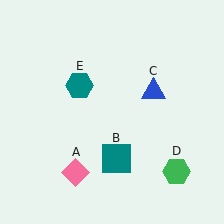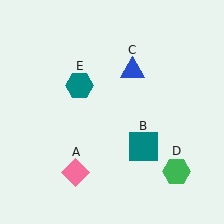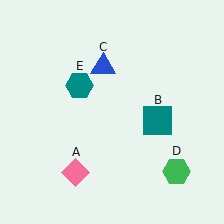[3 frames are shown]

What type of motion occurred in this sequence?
The teal square (object B), blue triangle (object C) rotated counterclockwise around the center of the scene.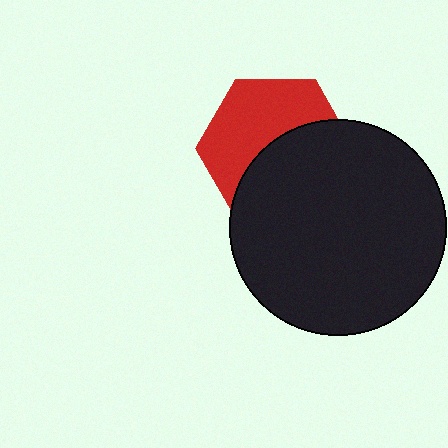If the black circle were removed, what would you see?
You would see the complete red hexagon.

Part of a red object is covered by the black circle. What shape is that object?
It is a hexagon.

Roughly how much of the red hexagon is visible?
About half of it is visible (roughly 50%).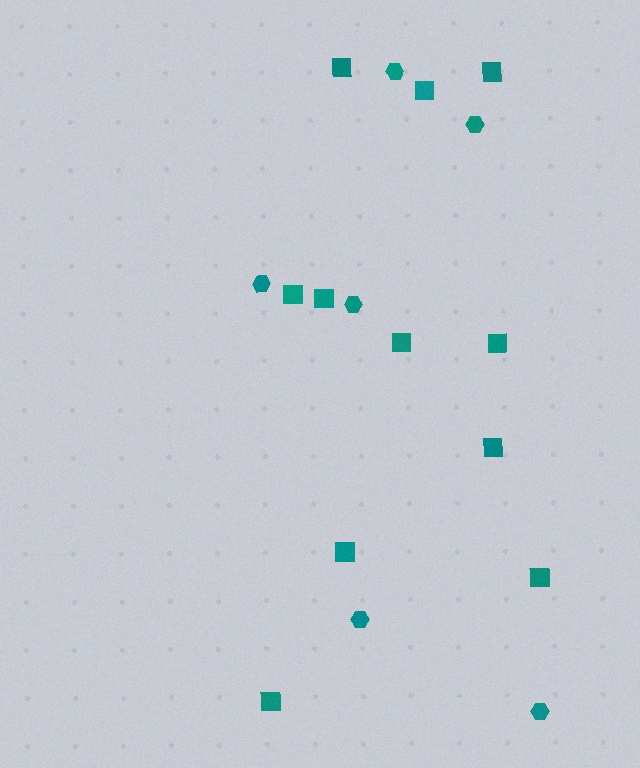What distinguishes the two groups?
There are 2 groups: one group of squares (11) and one group of hexagons (6).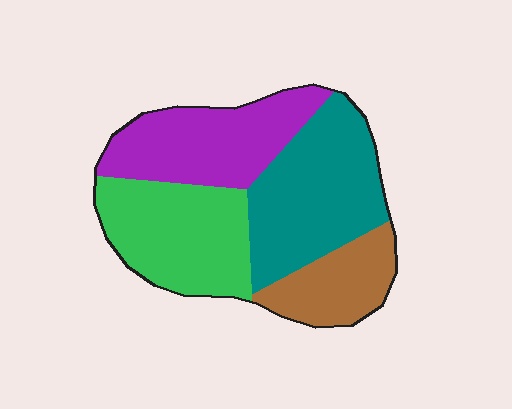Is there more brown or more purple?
Purple.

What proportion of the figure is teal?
Teal covers around 30% of the figure.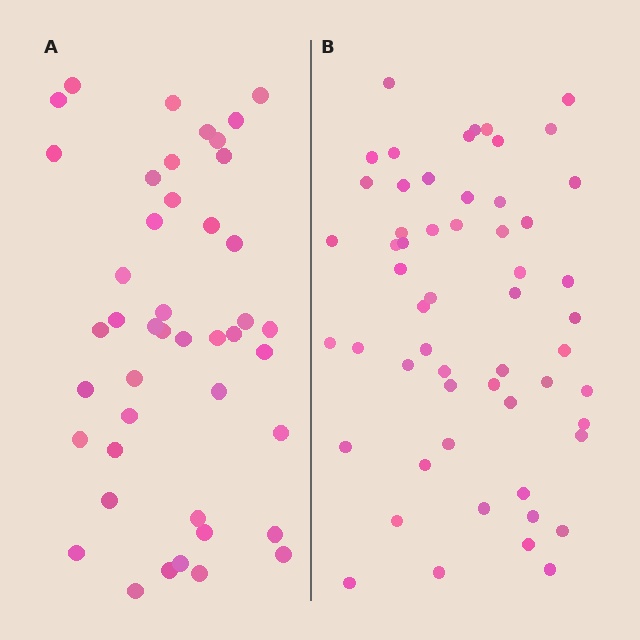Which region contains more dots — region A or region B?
Region B (the right region) has more dots.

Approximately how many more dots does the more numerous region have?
Region B has roughly 12 or so more dots than region A.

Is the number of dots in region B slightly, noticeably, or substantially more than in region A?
Region B has noticeably more, but not dramatically so. The ratio is roughly 1.3 to 1.